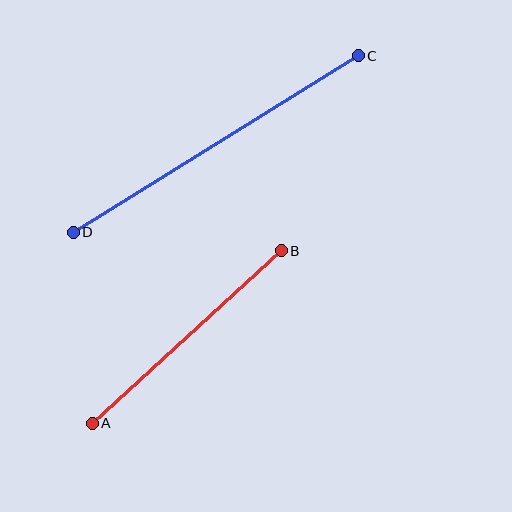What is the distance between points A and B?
The distance is approximately 256 pixels.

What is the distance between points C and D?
The distance is approximately 335 pixels.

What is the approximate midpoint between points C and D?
The midpoint is at approximately (216, 144) pixels.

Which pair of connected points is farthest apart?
Points C and D are farthest apart.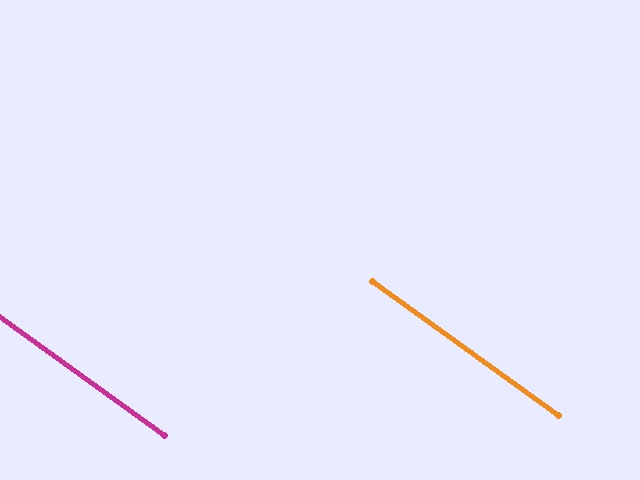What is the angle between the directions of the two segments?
Approximately 0 degrees.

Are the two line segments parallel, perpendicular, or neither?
Parallel — their directions differ by only 0.2°.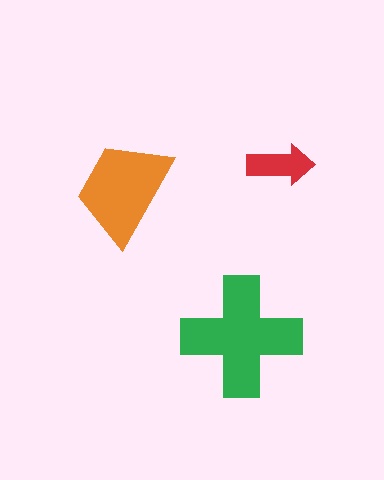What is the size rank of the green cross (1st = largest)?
1st.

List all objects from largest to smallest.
The green cross, the orange trapezoid, the red arrow.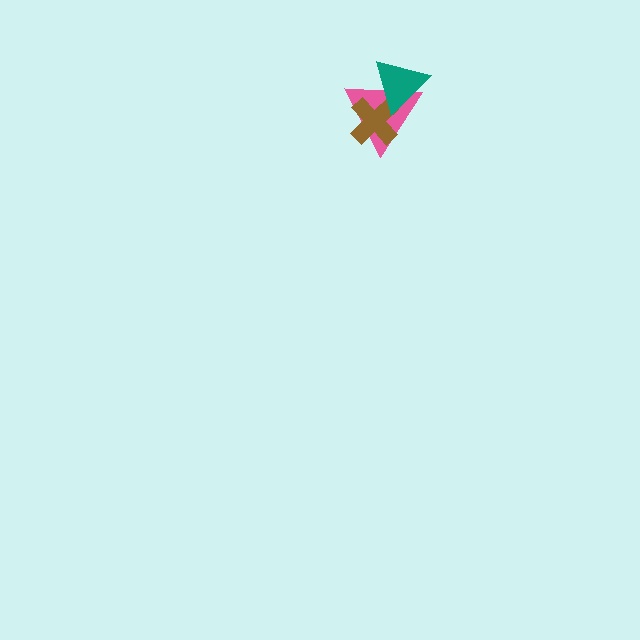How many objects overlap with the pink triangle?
2 objects overlap with the pink triangle.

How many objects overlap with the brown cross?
2 objects overlap with the brown cross.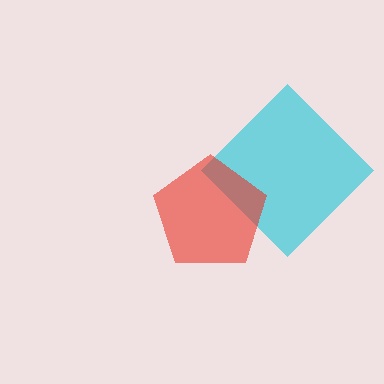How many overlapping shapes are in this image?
There are 2 overlapping shapes in the image.